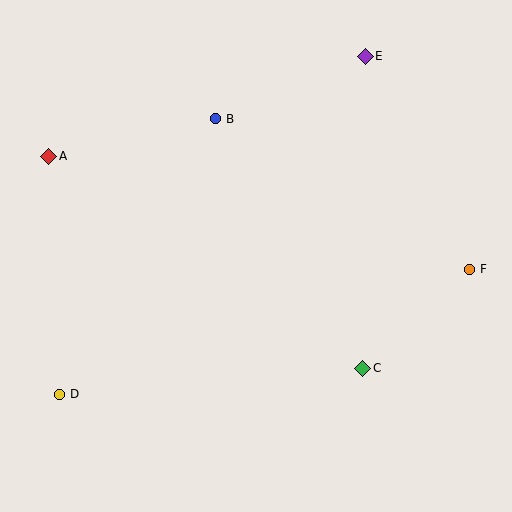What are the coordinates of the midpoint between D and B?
The midpoint between D and B is at (138, 257).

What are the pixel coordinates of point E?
Point E is at (365, 56).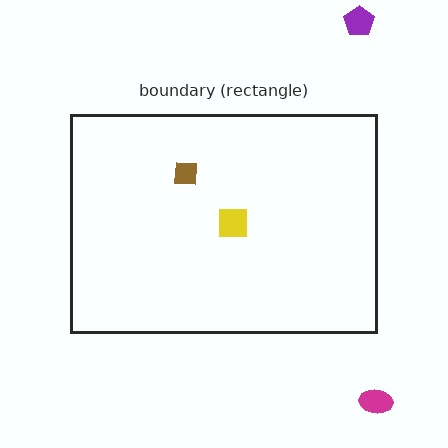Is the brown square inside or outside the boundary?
Inside.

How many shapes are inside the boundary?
2 inside, 2 outside.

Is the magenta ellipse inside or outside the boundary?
Outside.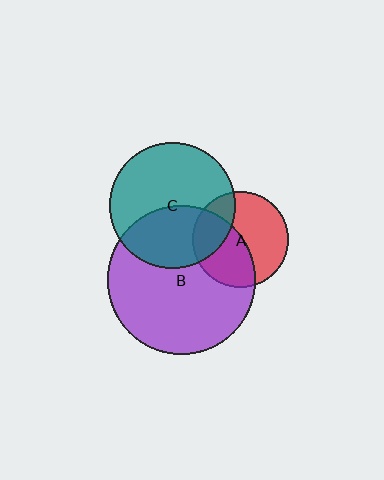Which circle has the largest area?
Circle B (purple).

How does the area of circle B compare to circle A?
Approximately 2.4 times.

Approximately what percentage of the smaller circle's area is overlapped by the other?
Approximately 45%.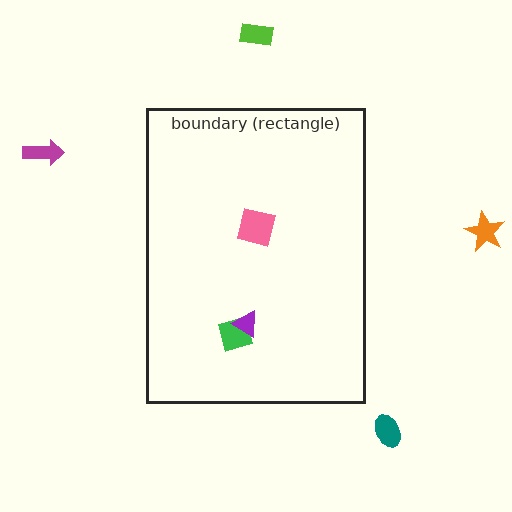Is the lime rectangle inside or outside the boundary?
Outside.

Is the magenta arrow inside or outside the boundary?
Outside.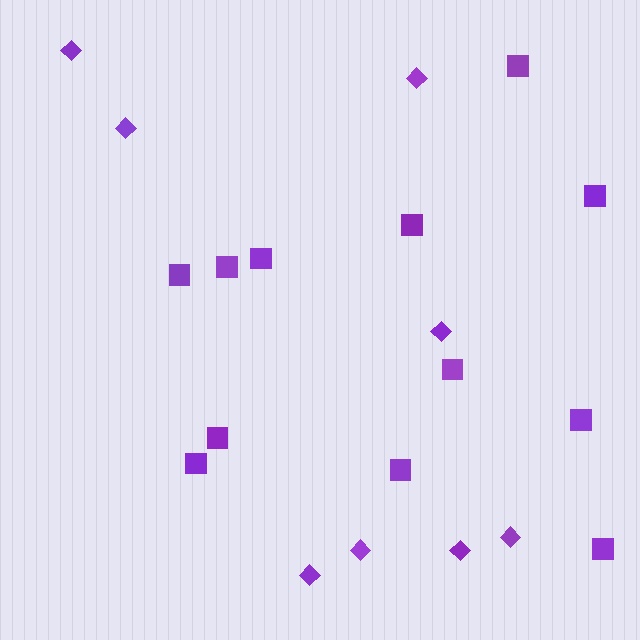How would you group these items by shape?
There are 2 groups: one group of squares (12) and one group of diamonds (8).